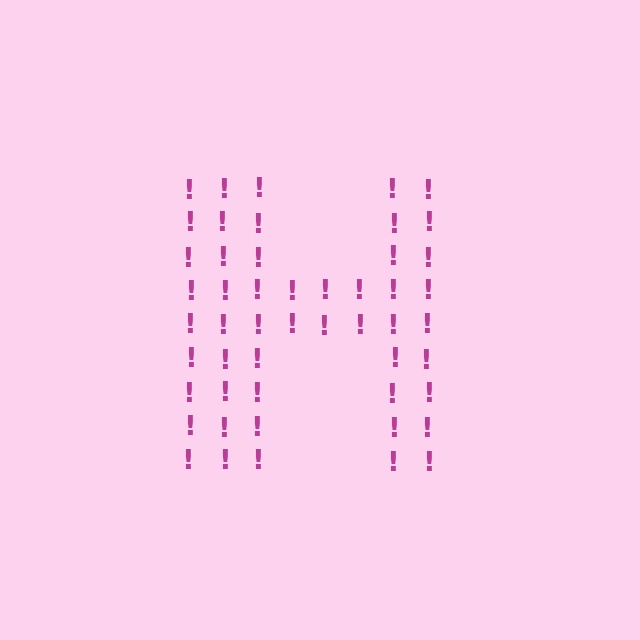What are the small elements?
The small elements are exclamation marks.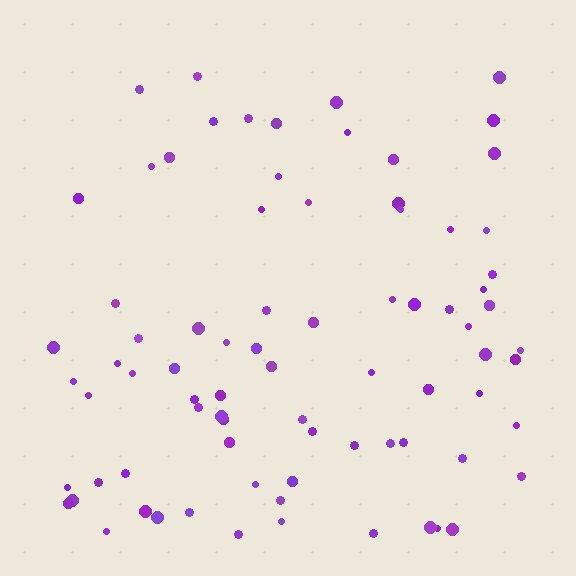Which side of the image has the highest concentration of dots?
The bottom.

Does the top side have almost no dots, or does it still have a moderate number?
Still a moderate number, just noticeably fewer than the bottom.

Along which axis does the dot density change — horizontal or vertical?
Vertical.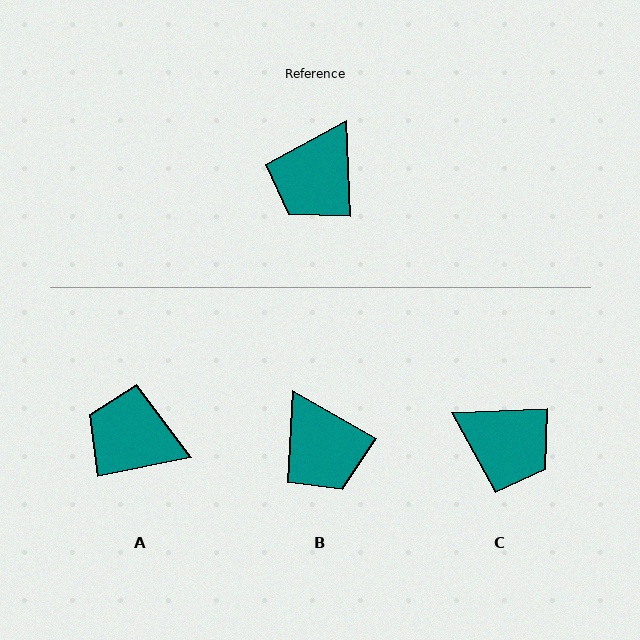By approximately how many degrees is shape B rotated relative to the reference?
Approximately 58 degrees counter-clockwise.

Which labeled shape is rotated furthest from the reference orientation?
C, about 90 degrees away.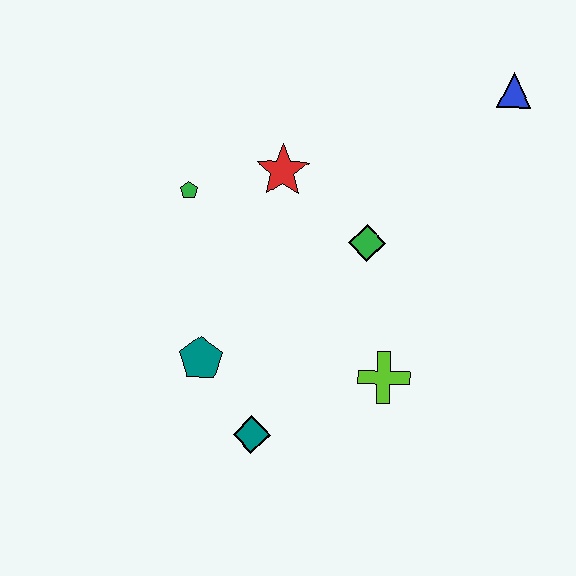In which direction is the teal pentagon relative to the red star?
The teal pentagon is below the red star.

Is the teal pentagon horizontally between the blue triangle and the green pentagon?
Yes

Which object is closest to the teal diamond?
The teal pentagon is closest to the teal diamond.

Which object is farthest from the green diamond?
The teal diamond is farthest from the green diamond.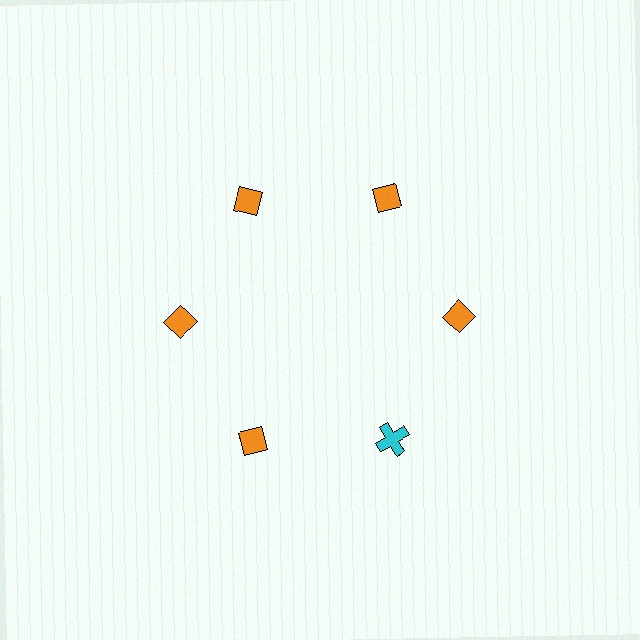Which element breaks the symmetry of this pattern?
The cyan cross at roughly the 5 o'clock position breaks the symmetry. All other shapes are orange diamonds.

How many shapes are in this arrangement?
There are 6 shapes arranged in a ring pattern.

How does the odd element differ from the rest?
It differs in both color (cyan instead of orange) and shape (cross instead of diamond).